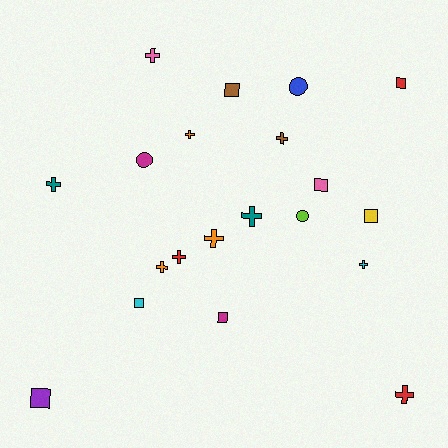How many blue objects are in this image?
There is 1 blue object.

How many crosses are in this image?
There are 10 crosses.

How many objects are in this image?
There are 20 objects.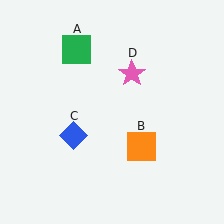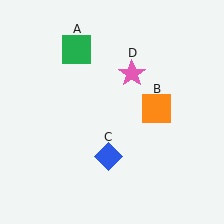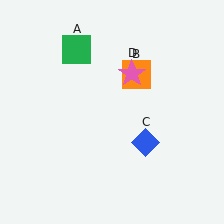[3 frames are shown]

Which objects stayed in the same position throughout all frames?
Green square (object A) and pink star (object D) remained stationary.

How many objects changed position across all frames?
2 objects changed position: orange square (object B), blue diamond (object C).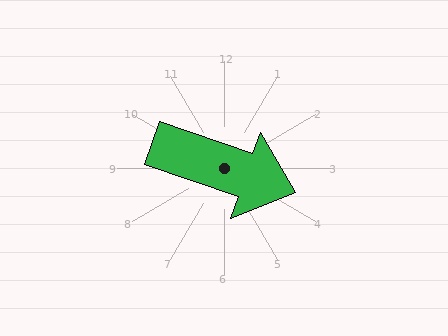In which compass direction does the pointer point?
East.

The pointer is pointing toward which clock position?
Roughly 4 o'clock.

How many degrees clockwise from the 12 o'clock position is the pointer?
Approximately 109 degrees.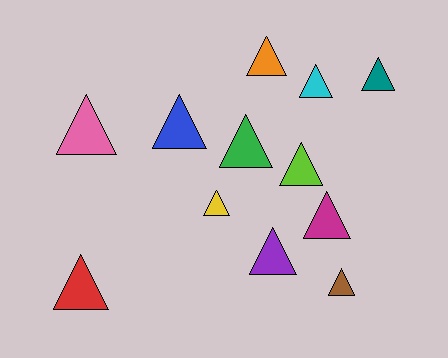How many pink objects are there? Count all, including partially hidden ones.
There is 1 pink object.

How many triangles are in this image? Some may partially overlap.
There are 12 triangles.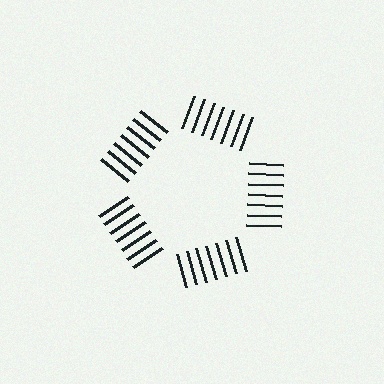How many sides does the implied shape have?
5 sides — the line-ends trace a pentagon.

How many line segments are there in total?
35 — 7 along each of the 5 edges.